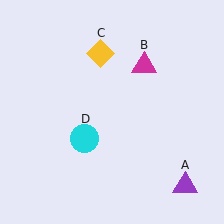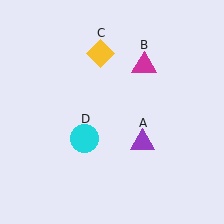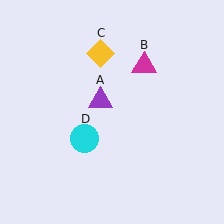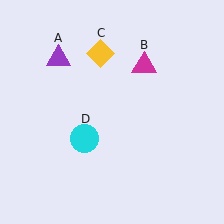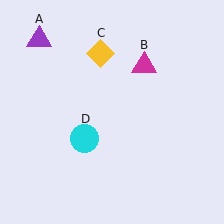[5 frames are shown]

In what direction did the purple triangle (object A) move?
The purple triangle (object A) moved up and to the left.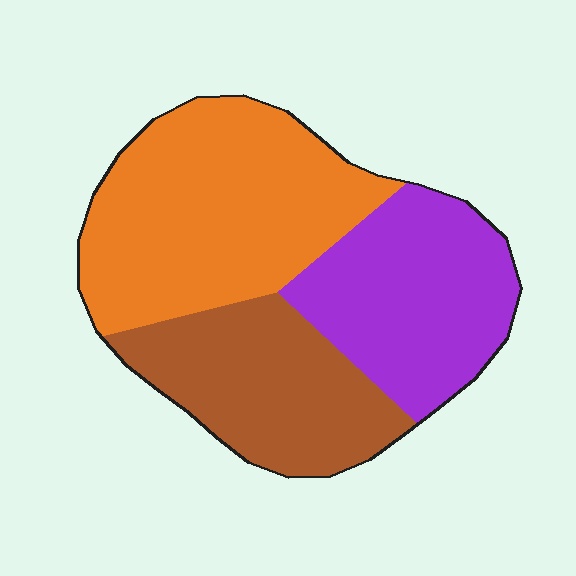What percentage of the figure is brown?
Brown takes up about one quarter (1/4) of the figure.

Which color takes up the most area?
Orange, at roughly 40%.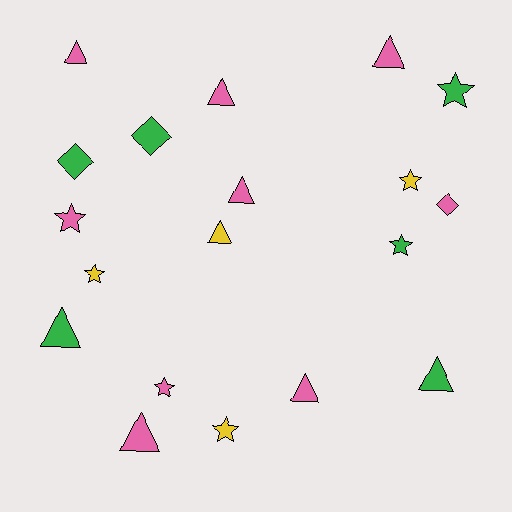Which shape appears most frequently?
Triangle, with 9 objects.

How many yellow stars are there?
There are 3 yellow stars.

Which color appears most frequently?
Pink, with 9 objects.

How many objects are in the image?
There are 19 objects.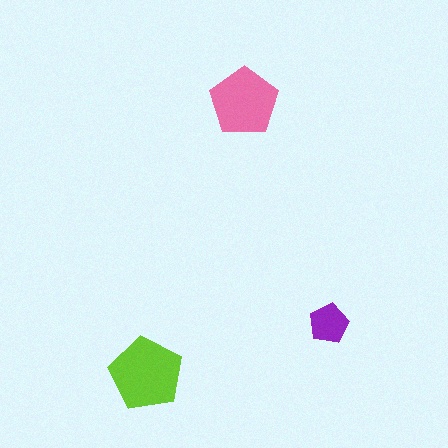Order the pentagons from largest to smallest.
the lime one, the pink one, the purple one.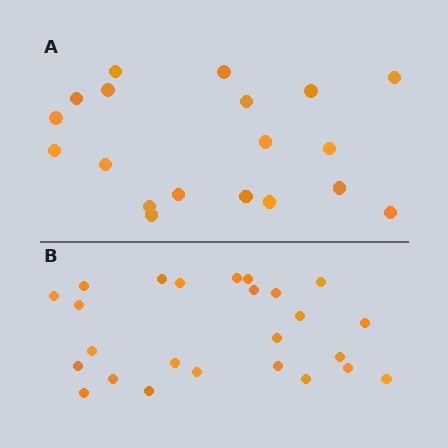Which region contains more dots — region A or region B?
Region B (the bottom region) has more dots.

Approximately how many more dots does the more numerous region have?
Region B has about 6 more dots than region A.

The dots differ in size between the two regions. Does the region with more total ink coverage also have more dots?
No. Region A has more total ink coverage because its dots are larger, but region B actually contains more individual dots. Total area can be misleading — the number of items is what matters here.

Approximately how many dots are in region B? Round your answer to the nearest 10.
About 20 dots. (The exact count is 25, which rounds to 20.)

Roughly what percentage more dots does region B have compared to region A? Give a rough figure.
About 30% more.